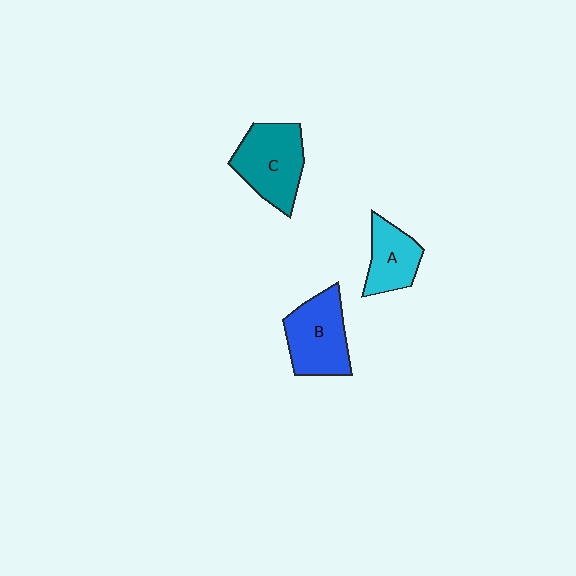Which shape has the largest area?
Shape C (teal).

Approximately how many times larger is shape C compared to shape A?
Approximately 1.5 times.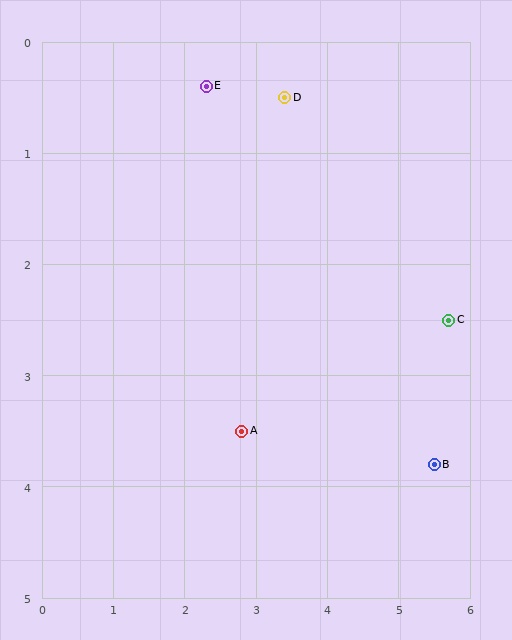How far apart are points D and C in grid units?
Points D and C are about 3.0 grid units apart.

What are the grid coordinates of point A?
Point A is at approximately (2.8, 3.5).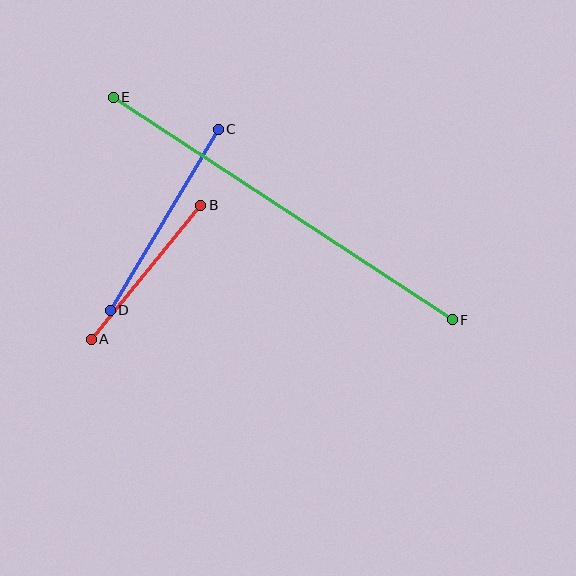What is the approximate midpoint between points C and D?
The midpoint is at approximately (164, 220) pixels.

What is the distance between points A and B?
The distance is approximately 173 pixels.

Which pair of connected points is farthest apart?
Points E and F are farthest apart.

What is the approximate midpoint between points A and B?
The midpoint is at approximately (146, 272) pixels.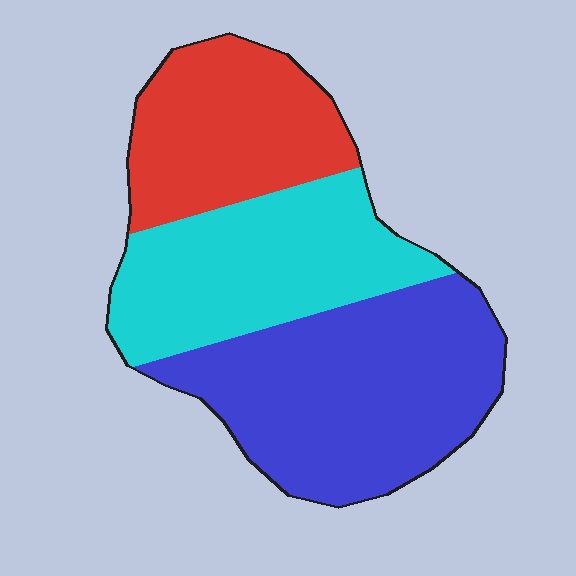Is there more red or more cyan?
Cyan.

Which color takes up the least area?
Red, at roughly 25%.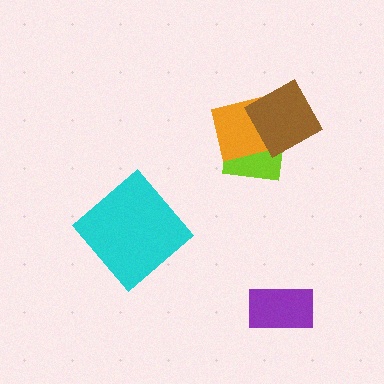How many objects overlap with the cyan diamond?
0 objects overlap with the cyan diamond.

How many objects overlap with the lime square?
2 objects overlap with the lime square.